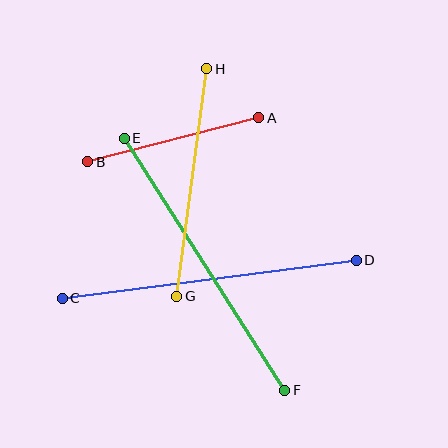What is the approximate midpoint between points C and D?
The midpoint is at approximately (209, 279) pixels.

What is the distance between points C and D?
The distance is approximately 296 pixels.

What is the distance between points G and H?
The distance is approximately 229 pixels.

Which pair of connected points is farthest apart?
Points E and F are farthest apart.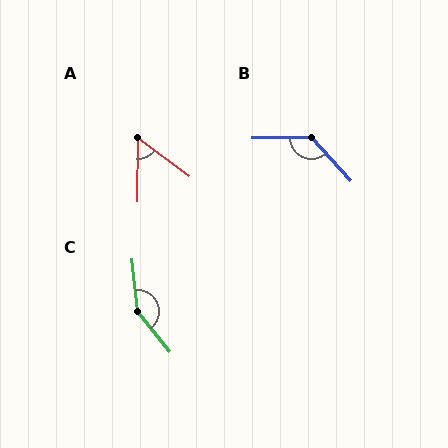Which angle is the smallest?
A, at approximately 54 degrees.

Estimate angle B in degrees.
Approximately 131 degrees.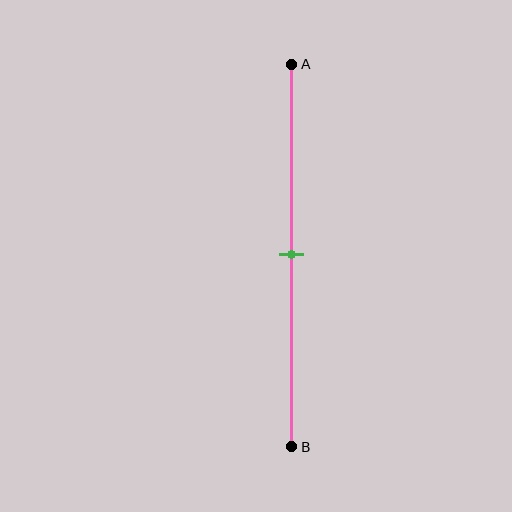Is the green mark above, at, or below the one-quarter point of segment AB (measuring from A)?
The green mark is below the one-quarter point of segment AB.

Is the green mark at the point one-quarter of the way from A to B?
No, the mark is at about 50% from A, not at the 25% one-quarter point.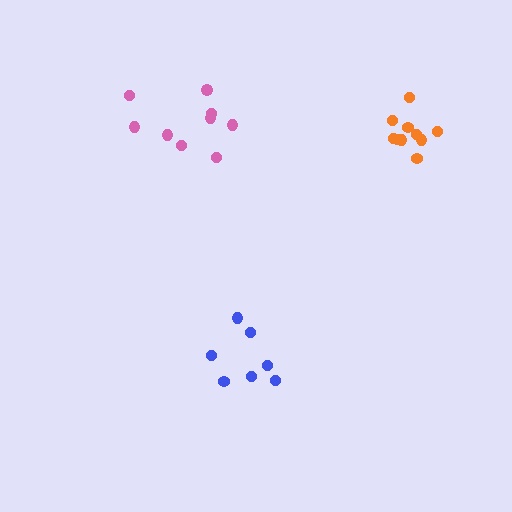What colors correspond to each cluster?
The clusters are colored: pink, orange, blue.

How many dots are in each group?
Group 1: 9 dots, Group 2: 10 dots, Group 3: 7 dots (26 total).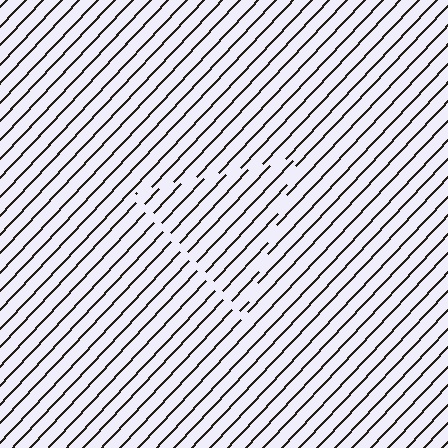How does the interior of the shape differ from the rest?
The interior of the shape contains the same grating, shifted by half a period — the contour is defined by the phase discontinuity where line-ends from the inner and outer gratings abut.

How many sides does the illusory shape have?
3 sides — the line-ends trace a triangle.